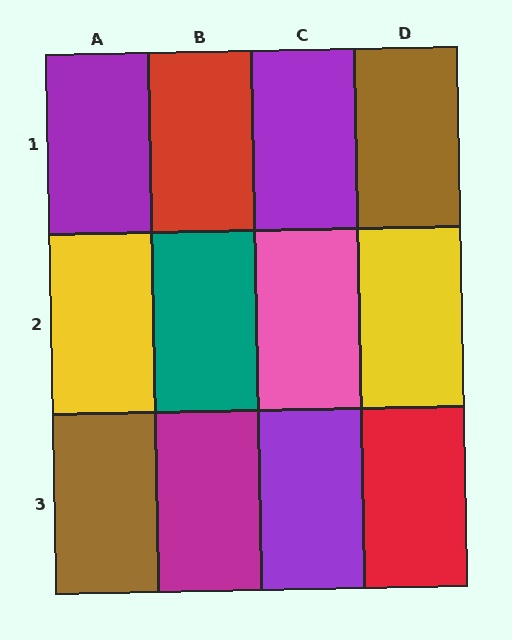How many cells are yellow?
2 cells are yellow.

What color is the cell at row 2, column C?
Pink.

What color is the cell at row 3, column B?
Magenta.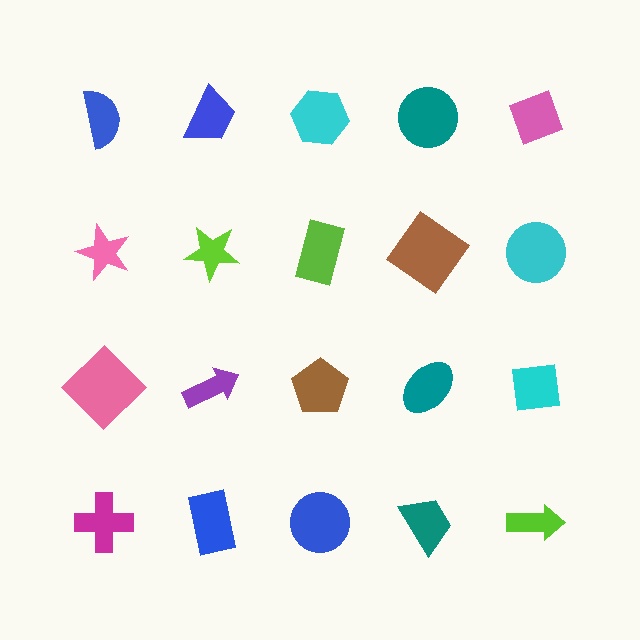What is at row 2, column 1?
A pink star.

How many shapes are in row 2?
5 shapes.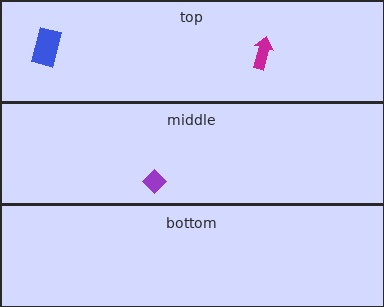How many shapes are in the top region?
2.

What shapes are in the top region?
The blue rectangle, the magenta arrow.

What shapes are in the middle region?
The purple diamond.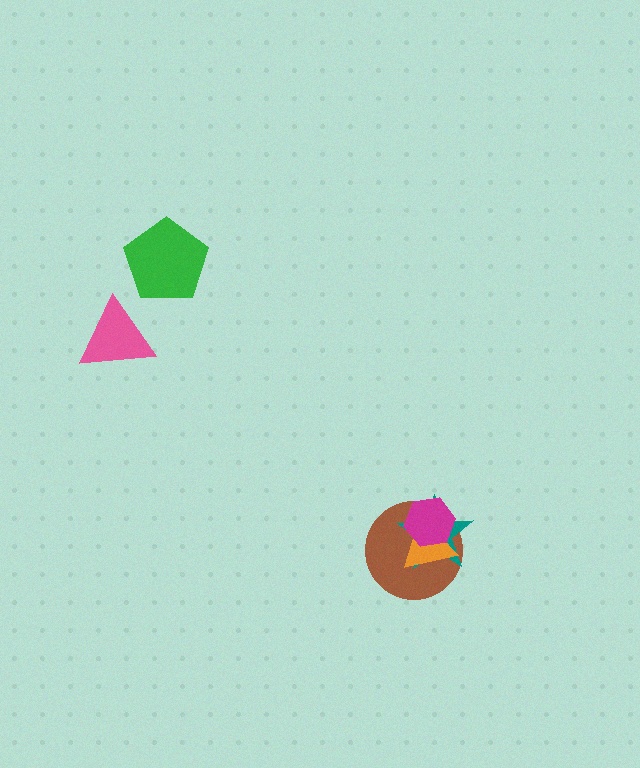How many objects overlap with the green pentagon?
0 objects overlap with the green pentagon.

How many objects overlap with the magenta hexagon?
3 objects overlap with the magenta hexagon.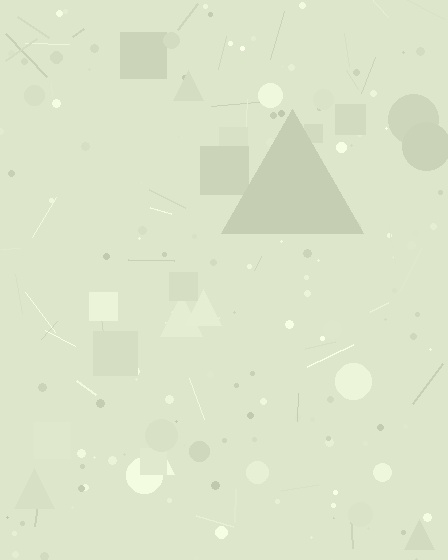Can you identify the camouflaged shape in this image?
The camouflaged shape is a triangle.